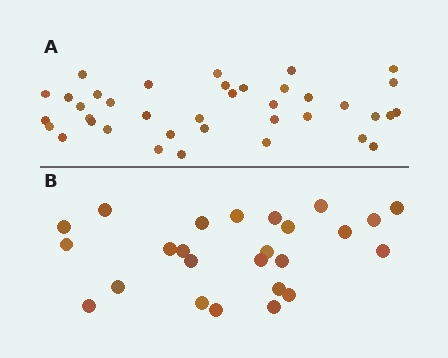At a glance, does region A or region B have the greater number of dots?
Region A (the top region) has more dots.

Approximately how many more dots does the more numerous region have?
Region A has approximately 15 more dots than region B.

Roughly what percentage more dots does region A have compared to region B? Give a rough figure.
About 50% more.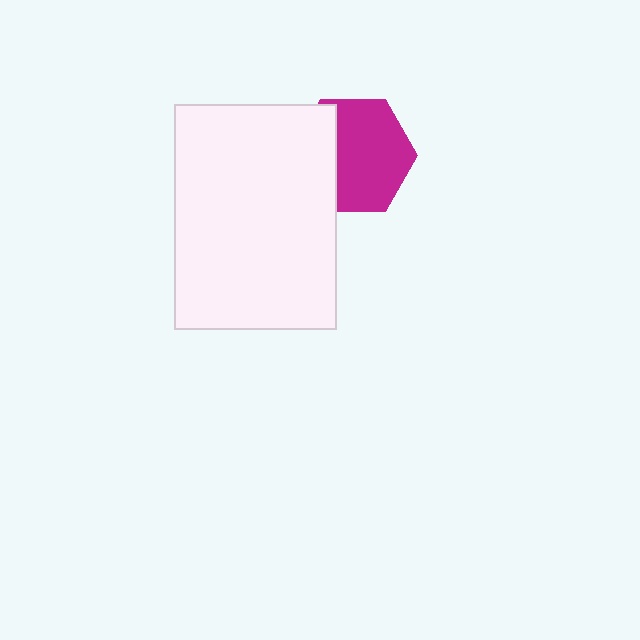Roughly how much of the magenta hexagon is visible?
Most of it is visible (roughly 67%).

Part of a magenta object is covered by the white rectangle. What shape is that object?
It is a hexagon.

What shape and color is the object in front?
The object in front is a white rectangle.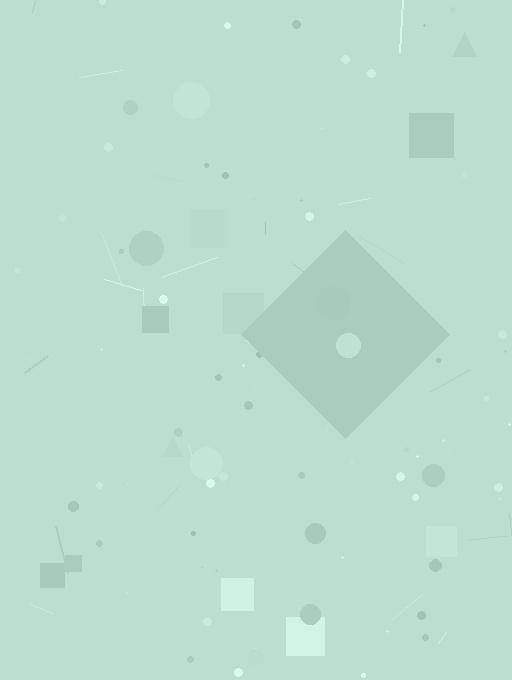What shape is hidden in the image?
A diamond is hidden in the image.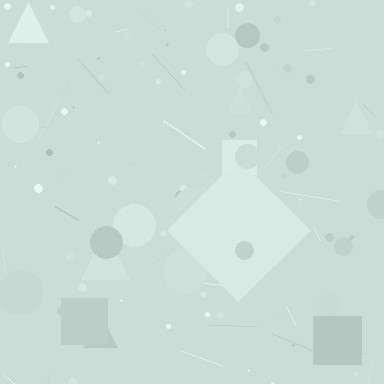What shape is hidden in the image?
A diamond is hidden in the image.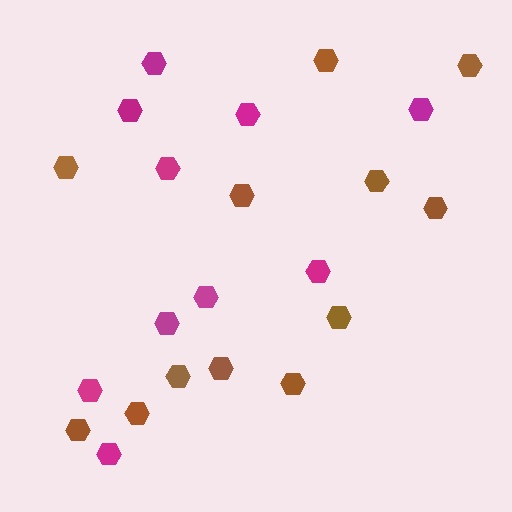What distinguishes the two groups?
There are 2 groups: one group of brown hexagons (12) and one group of magenta hexagons (10).